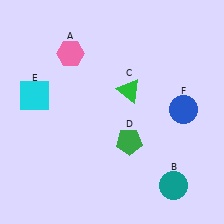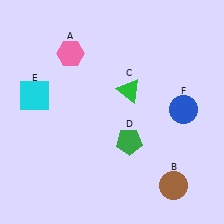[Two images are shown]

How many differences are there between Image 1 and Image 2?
There is 1 difference between the two images.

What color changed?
The circle (B) changed from teal in Image 1 to brown in Image 2.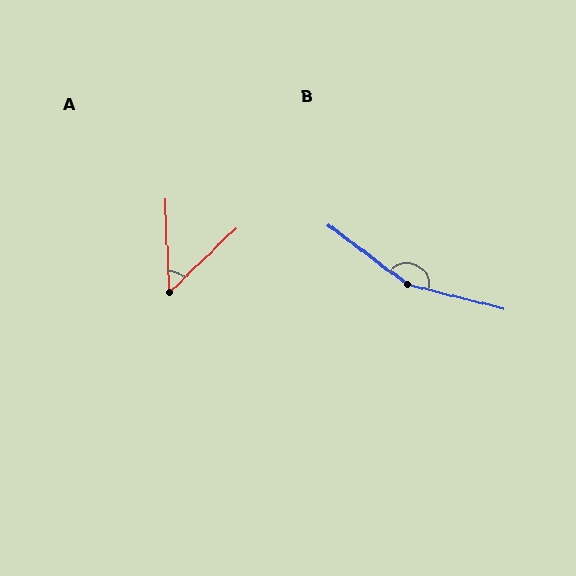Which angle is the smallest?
A, at approximately 48 degrees.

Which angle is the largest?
B, at approximately 157 degrees.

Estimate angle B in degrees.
Approximately 157 degrees.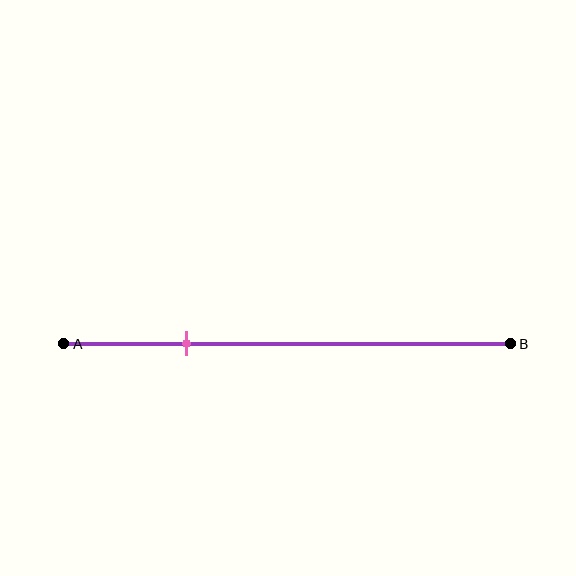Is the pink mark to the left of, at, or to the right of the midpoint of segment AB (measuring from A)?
The pink mark is to the left of the midpoint of segment AB.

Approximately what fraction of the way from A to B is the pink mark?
The pink mark is approximately 30% of the way from A to B.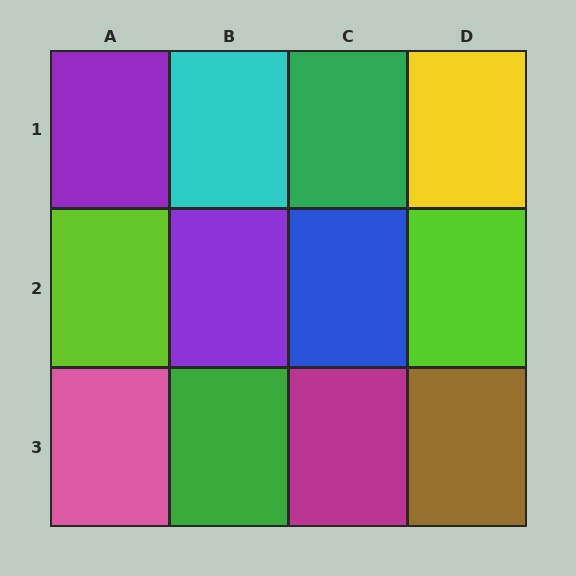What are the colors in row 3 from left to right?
Pink, green, magenta, brown.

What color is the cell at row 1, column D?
Yellow.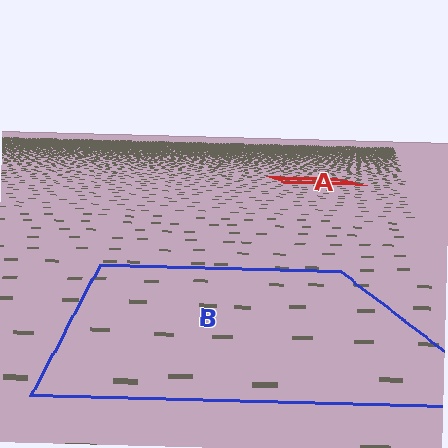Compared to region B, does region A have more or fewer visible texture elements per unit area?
Region A has more texture elements per unit area — they are packed more densely because it is farther away.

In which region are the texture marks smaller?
The texture marks are smaller in region A, because it is farther away.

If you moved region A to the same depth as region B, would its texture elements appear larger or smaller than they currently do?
They would appear larger. At a closer depth, the same texture elements are projected at a bigger on-screen size.